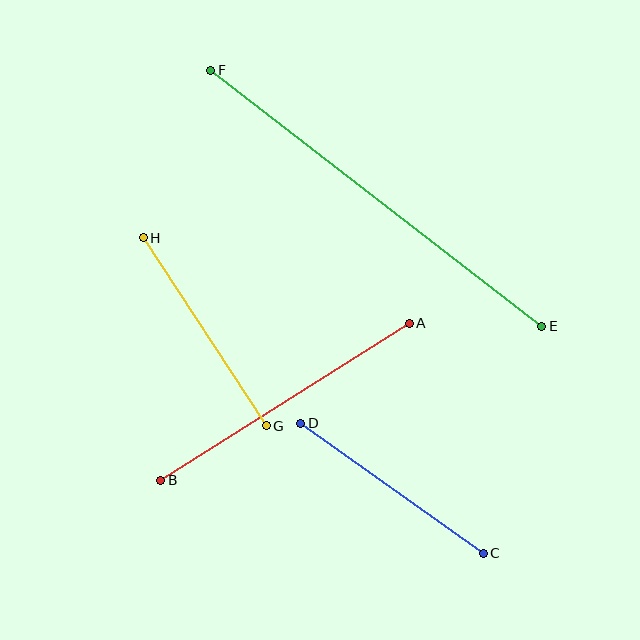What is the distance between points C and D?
The distance is approximately 224 pixels.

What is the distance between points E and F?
The distance is approximately 418 pixels.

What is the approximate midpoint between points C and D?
The midpoint is at approximately (392, 488) pixels.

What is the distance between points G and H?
The distance is approximately 225 pixels.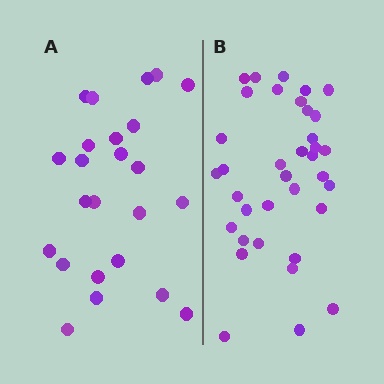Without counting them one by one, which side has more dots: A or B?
Region B (the right region) has more dots.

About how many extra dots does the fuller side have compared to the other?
Region B has roughly 12 or so more dots than region A.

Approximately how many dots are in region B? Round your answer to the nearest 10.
About 40 dots. (The exact count is 36, which rounds to 40.)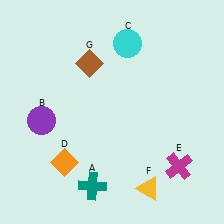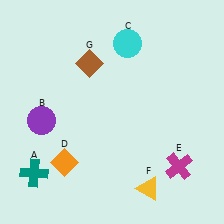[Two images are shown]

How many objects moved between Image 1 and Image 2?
1 object moved between the two images.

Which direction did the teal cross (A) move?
The teal cross (A) moved left.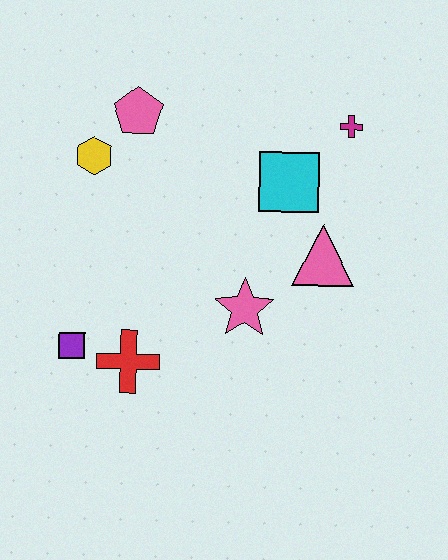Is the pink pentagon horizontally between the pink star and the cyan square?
No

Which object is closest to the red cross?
The purple square is closest to the red cross.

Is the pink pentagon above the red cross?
Yes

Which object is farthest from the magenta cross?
The purple square is farthest from the magenta cross.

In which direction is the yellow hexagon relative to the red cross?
The yellow hexagon is above the red cross.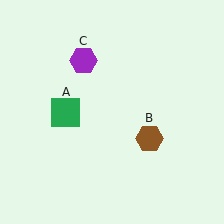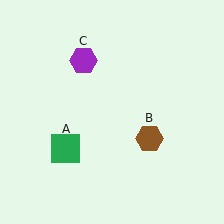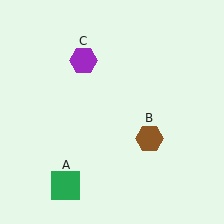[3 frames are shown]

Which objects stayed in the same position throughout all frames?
Brown hexagon (object B) and purple hexagon (object C) remained stationary.